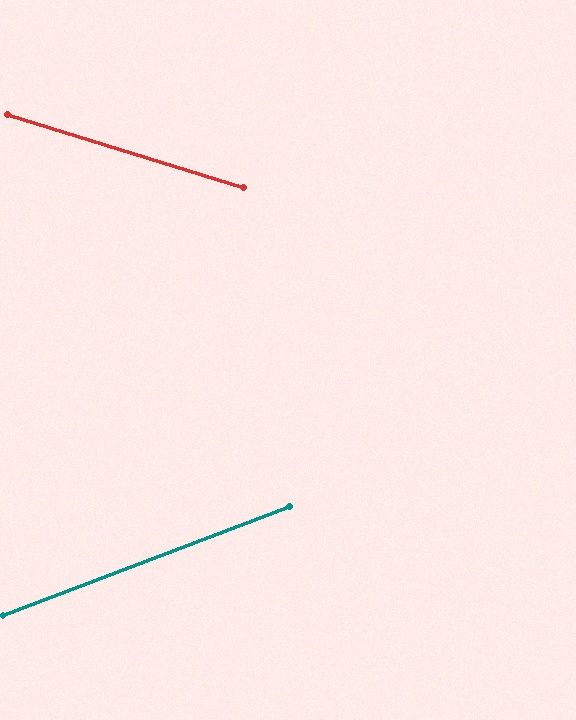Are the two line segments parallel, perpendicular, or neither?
Neither parallel nor perpendicular — they differ by about 38°.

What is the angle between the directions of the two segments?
Approximately 38 degrees.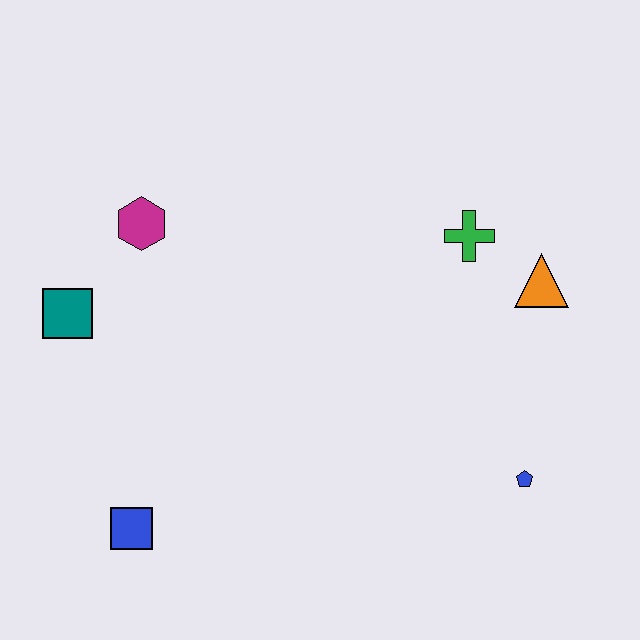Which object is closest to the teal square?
The magenta hexagon is closest to the teal square.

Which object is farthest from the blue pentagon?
The teal square is farthest from the blue pentagon.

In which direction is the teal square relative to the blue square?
The teal square is above the blue square.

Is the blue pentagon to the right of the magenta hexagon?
Yes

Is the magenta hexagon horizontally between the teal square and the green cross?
Yes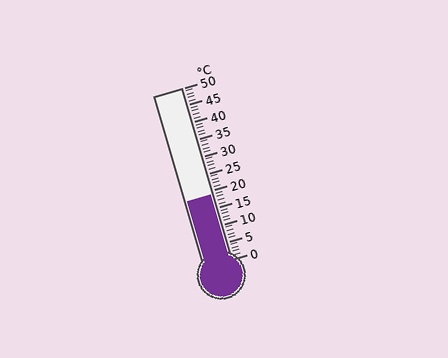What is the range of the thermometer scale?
The thermometer scale ranges from 0°C to 50°C.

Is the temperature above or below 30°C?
The temperature is below 30°C.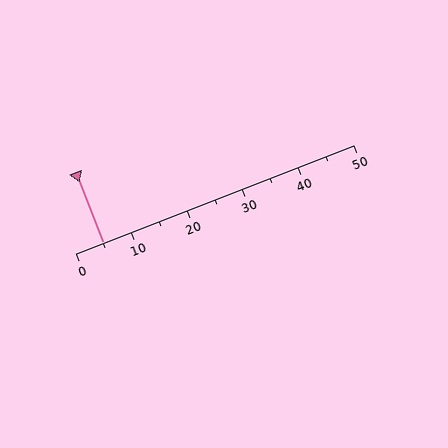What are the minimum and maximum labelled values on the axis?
The axis runs from 0 to 50.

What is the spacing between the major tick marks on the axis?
The major ticks are spaced 10 apart.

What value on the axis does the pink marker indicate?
The marker indicates approximately 5.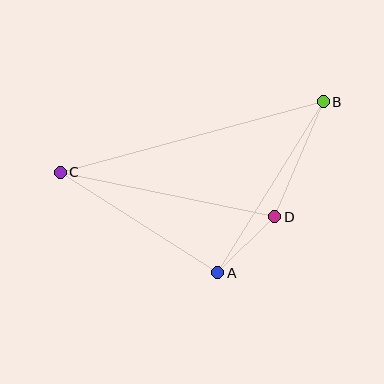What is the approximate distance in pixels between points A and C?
The distance between A and C is approximately 187 pixels.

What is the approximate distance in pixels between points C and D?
The distance between C and D is approximately 219 pixels.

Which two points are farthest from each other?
Points B and C are farthest from each other.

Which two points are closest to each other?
Points A and D are closest to each other.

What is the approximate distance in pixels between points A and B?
The distance between A and B is approximately 201 pixels.